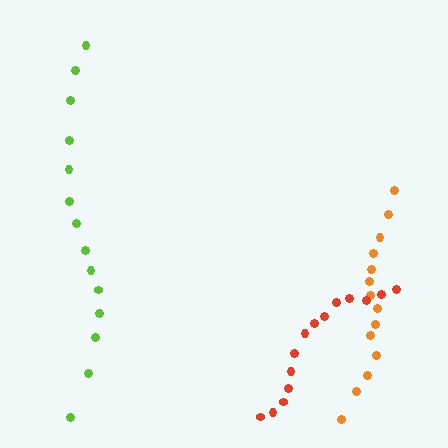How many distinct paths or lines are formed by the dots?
There are 3 distinct paths.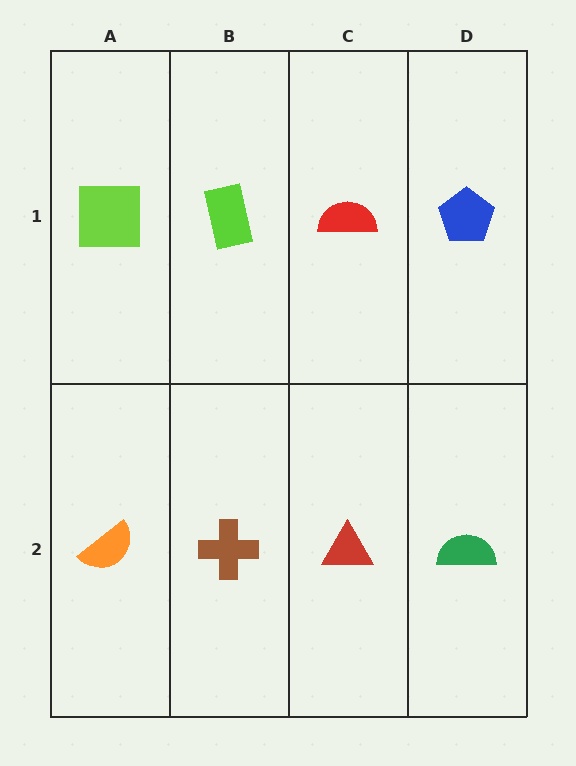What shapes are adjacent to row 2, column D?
A blue pentagon (row 1, column D), a red triangle (row 2, column C).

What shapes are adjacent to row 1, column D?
A green semicircle (row 2, column D), a red semicircle (row 1, column C).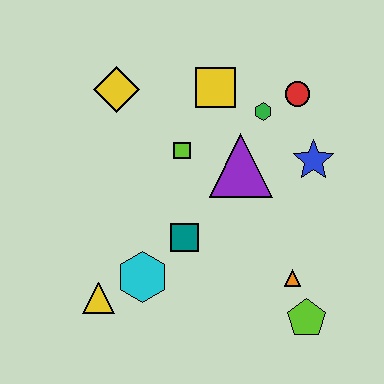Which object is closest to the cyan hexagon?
The yellow triangle is closest to the cyan hexagon.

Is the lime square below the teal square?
No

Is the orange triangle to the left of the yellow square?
No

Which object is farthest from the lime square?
The lime pentagon is farthest from the lime square.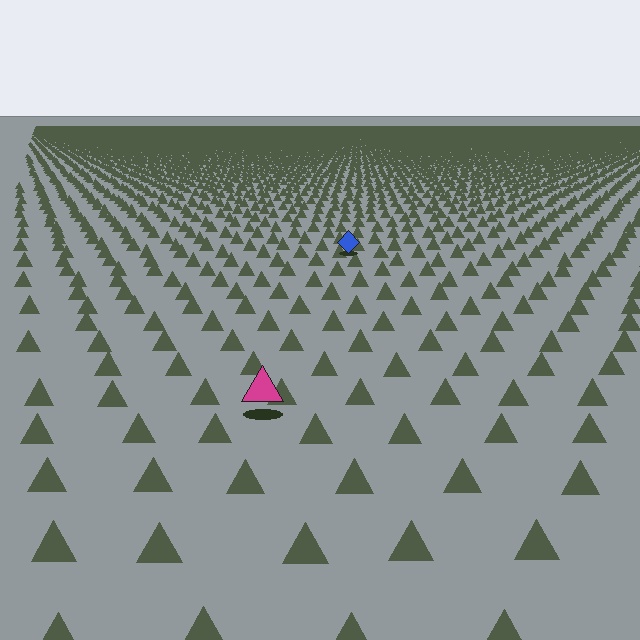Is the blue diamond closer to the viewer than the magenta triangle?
No. The magenta triangle is closer — you can tell from the texture gradient: the ground texture is coarser near it.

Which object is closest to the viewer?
The magenta triangle is closest. The texture marks near it are larger and more spread out.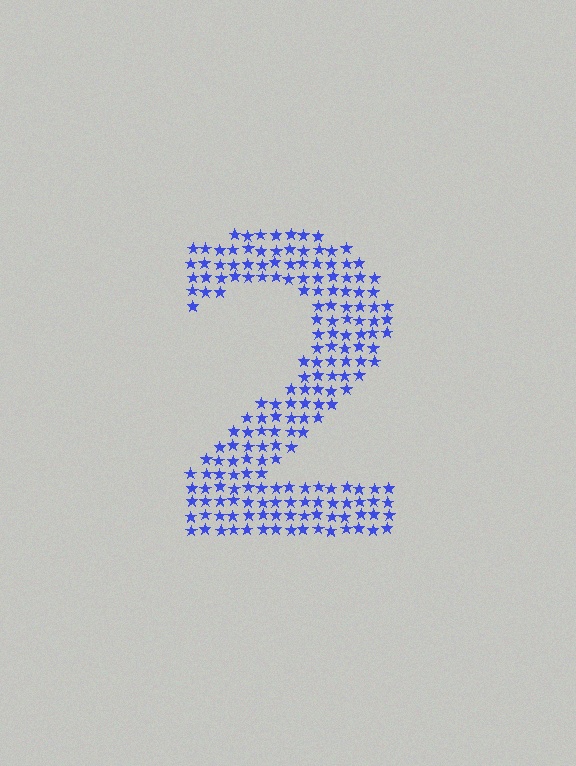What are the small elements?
The small elements are stars.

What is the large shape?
The large shape is the digit 2.